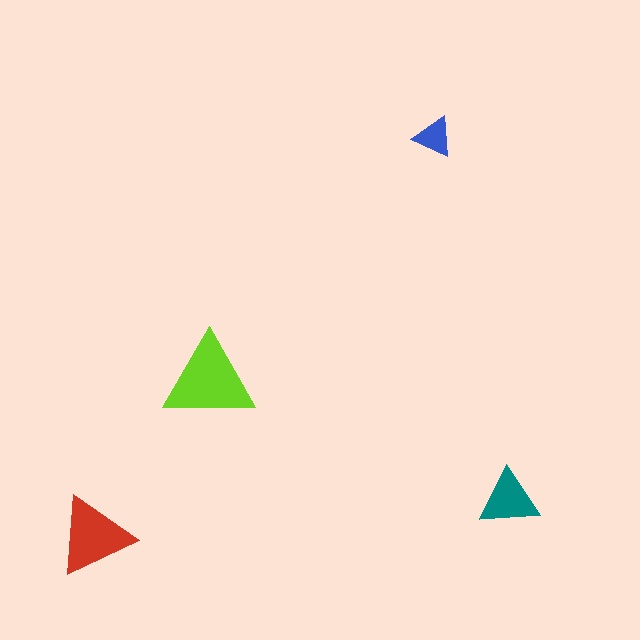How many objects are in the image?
There are 4 objects in the image.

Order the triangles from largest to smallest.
the lime one, the red one, the teal one, the blue one.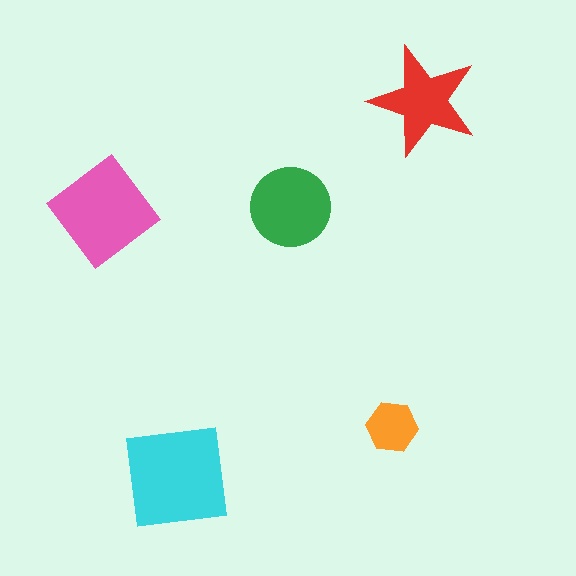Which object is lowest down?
The cyan square is bottommost.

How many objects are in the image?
There are 5 objects in the image.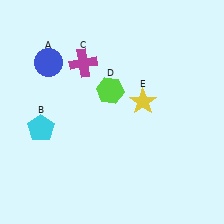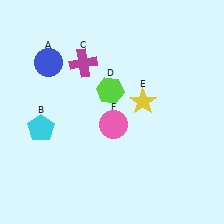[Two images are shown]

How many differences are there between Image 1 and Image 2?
There is 1 difference between the two images.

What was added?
A pink circle (F) was added in Image 2.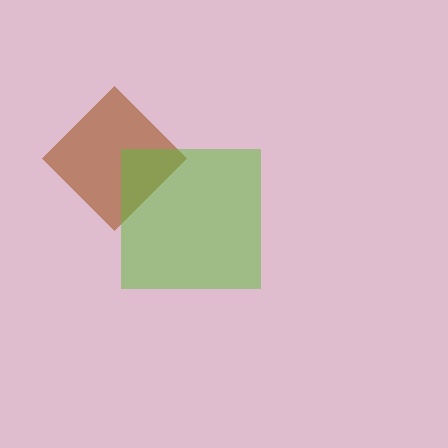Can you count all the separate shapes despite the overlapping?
Yes, there are 2 separate shapes.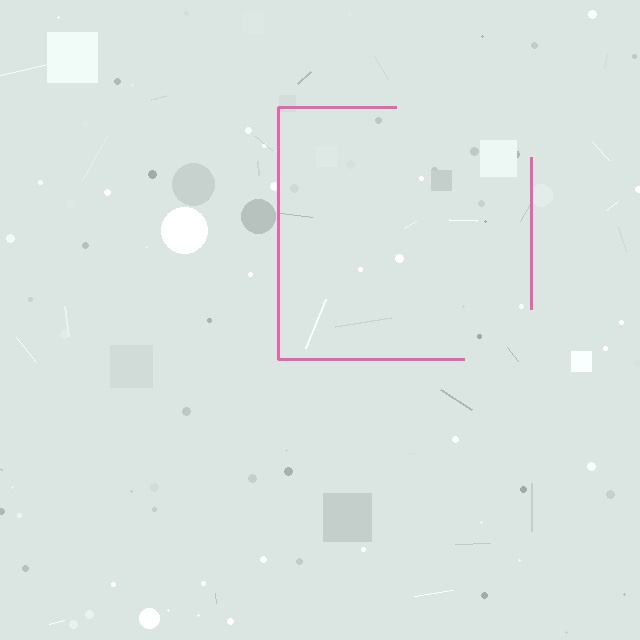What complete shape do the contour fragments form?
The contour fragments form a square.